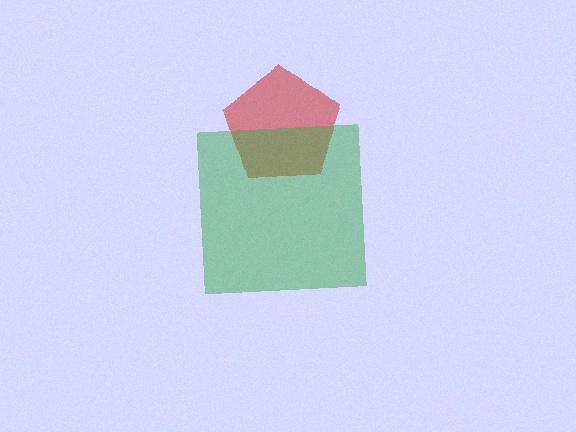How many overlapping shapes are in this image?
There are 2 overlapping shapes in the image.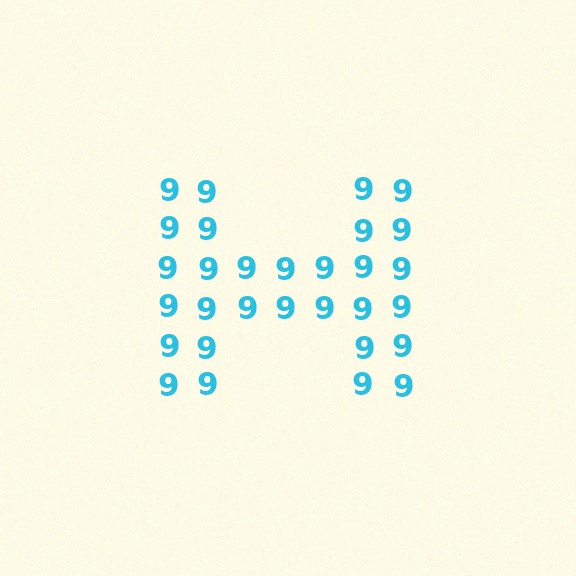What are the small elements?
The small elements are digit 9's.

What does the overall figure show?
The overall figure shows the letter H.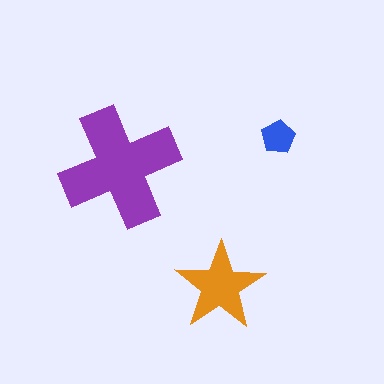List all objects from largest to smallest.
The purple cross, the orange star, the blue pentagon.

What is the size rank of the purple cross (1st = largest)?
1st.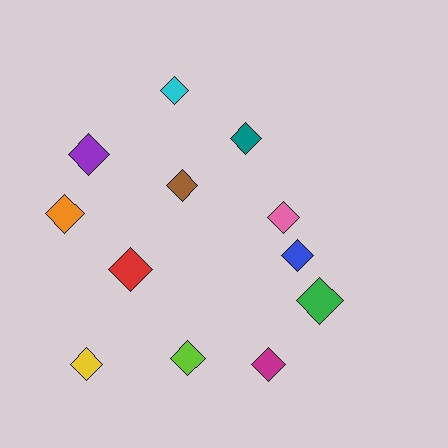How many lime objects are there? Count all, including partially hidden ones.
There is 1 lime object.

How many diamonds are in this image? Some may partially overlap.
There are 12 diamonds.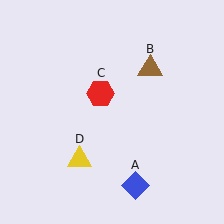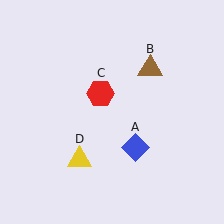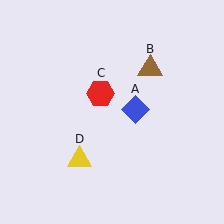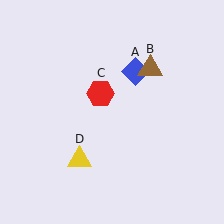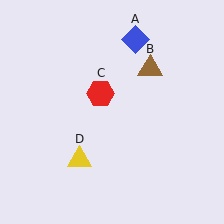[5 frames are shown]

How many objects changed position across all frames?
1 object changed position: blue diamond (object A).